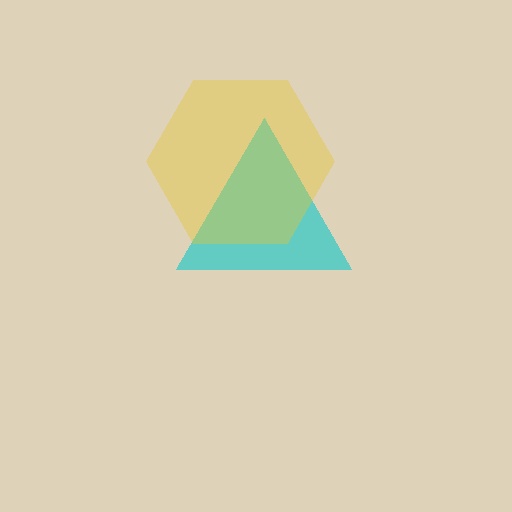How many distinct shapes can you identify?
There are 2 distinct shapes: a cyan triangle, a yellow hexagon.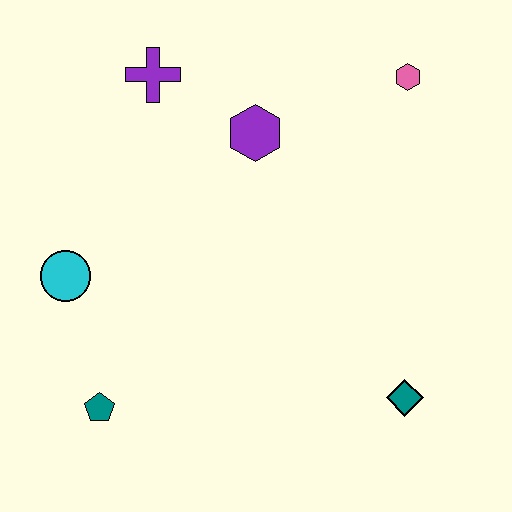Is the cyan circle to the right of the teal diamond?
No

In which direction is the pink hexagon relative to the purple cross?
The pink hexagon is to the right of the purple cross.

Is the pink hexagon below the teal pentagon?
No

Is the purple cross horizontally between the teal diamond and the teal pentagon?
Yes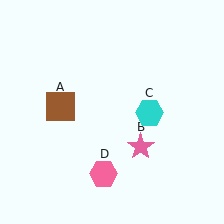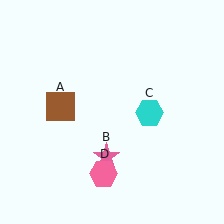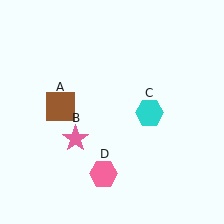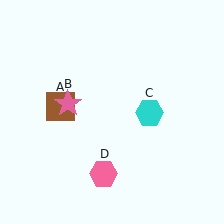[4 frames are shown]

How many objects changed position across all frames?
1 object changed position: pink star (object B).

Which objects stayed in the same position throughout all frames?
Brown square (object A) and cyan hexagon (object C) and pink hexagon (object D) remained stationary.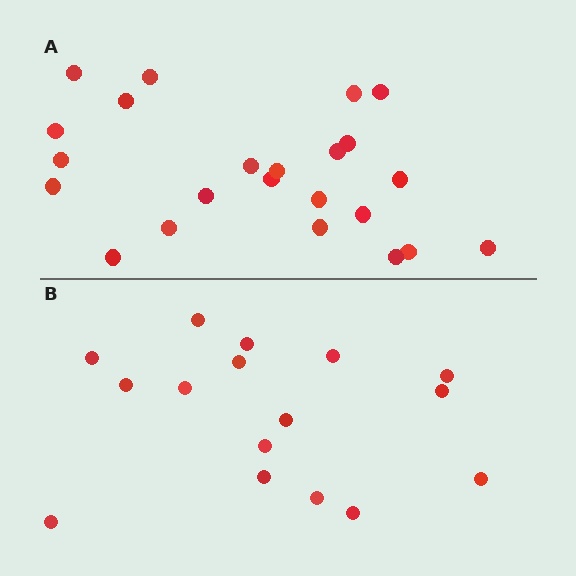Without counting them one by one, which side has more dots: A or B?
Region A (the top region) has more dots.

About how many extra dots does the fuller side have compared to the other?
Region A has roughly 8 or so more dots than region B.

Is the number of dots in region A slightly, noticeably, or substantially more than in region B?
Region A has noticeably more, but not dramatically so. The ratio is roughly 1.4 to 1.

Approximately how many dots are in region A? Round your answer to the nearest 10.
About 20 dots. (The exact count is 23, which rounds to 20.)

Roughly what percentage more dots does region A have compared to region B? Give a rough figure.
About 45% more.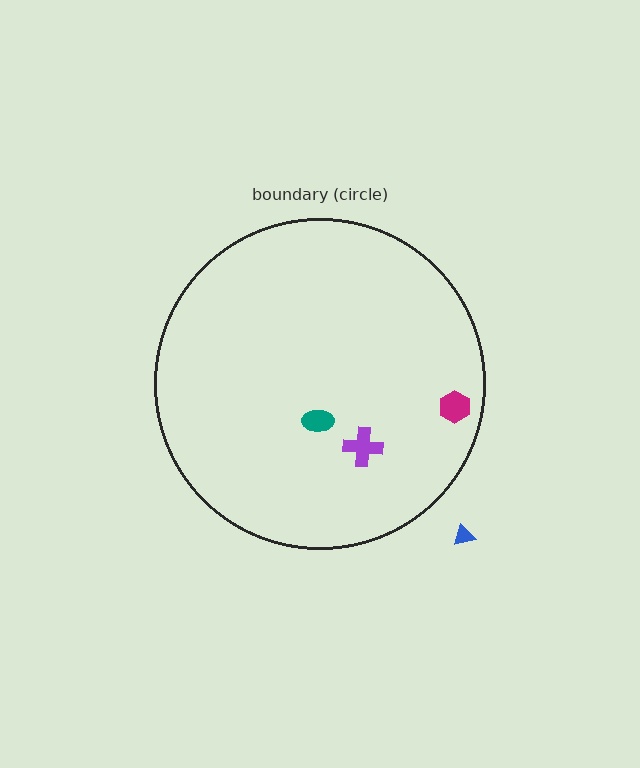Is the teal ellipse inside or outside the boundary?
Inside.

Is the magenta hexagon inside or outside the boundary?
Inside.